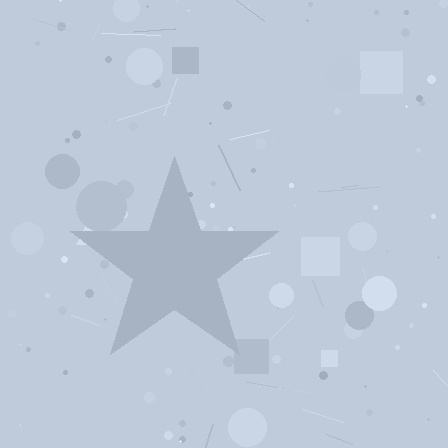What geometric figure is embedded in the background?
A star is embedded in the background.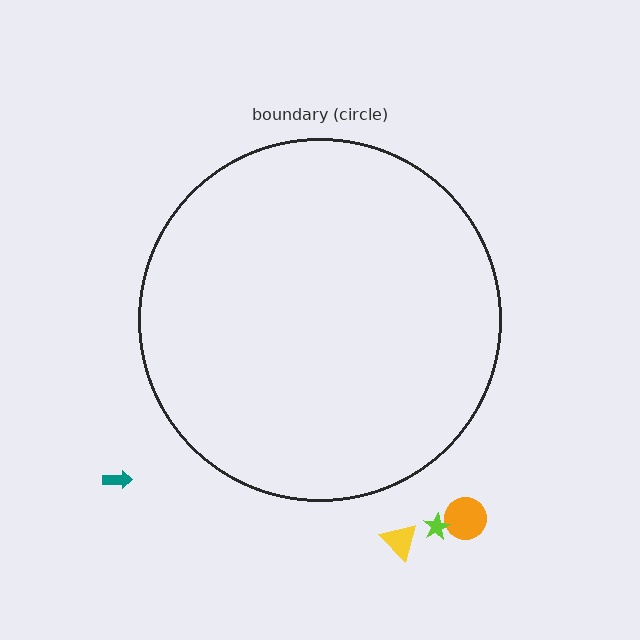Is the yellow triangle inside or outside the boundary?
Outside.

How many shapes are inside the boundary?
0 inside, 4 outside.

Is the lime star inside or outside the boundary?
Outside.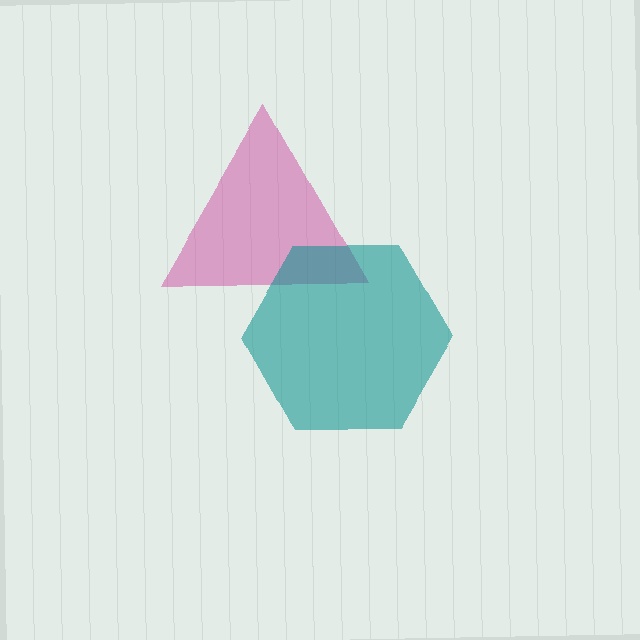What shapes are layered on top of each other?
The layered shapes are: a magenta triangle, a teal hexagon.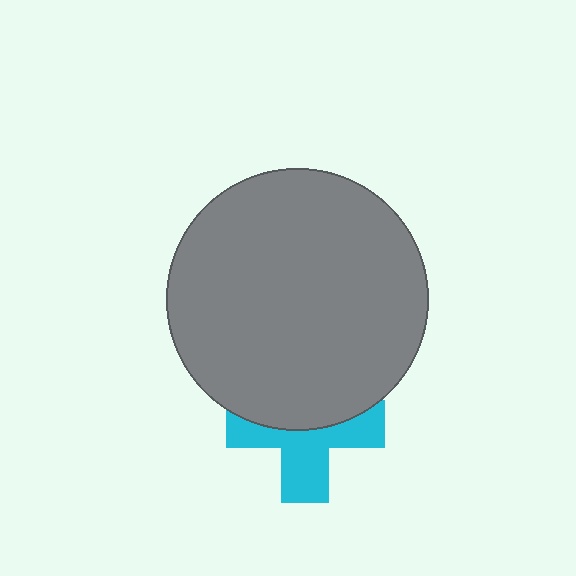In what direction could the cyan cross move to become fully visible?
The cyan cross could move down. That would shift it out from behind the gray circle entirely.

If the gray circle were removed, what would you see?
You would see the complete cyan cross.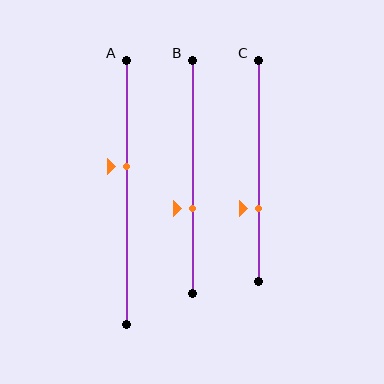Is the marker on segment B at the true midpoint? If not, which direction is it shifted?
No, the marker on segment B is shifted downward by about 14% of the segment length.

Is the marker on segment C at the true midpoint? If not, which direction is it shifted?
No, the marker on segment C is shifted downward by about 17% of the segment length.